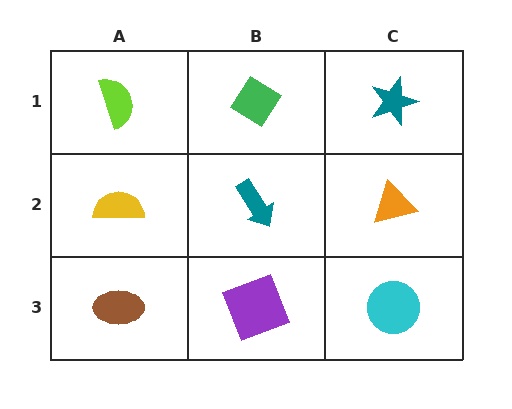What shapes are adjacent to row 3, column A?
A yellow semicircle (row 2, column A), a purple square (row 3, column B).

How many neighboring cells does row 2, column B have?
4.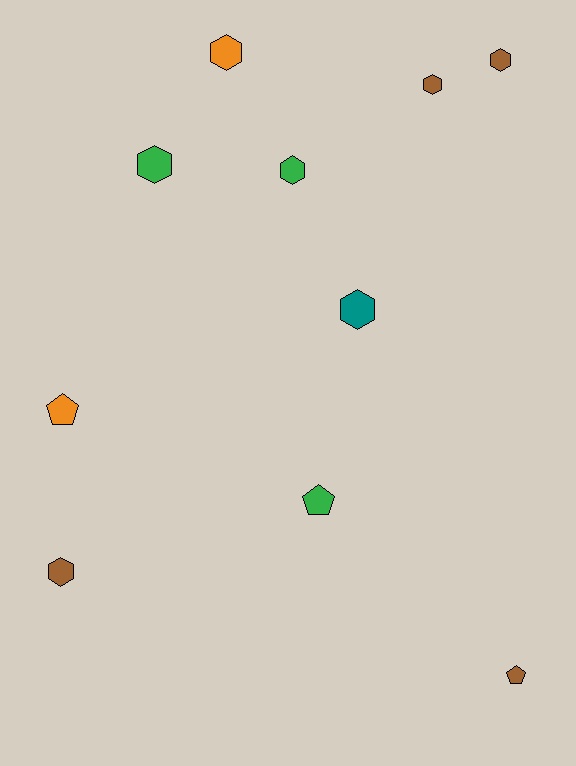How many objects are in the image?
There are 10 objects.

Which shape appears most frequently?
Hexagon, with 7 objects.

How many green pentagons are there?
There is 1 green pentagon.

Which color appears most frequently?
Brown, with 4 objects.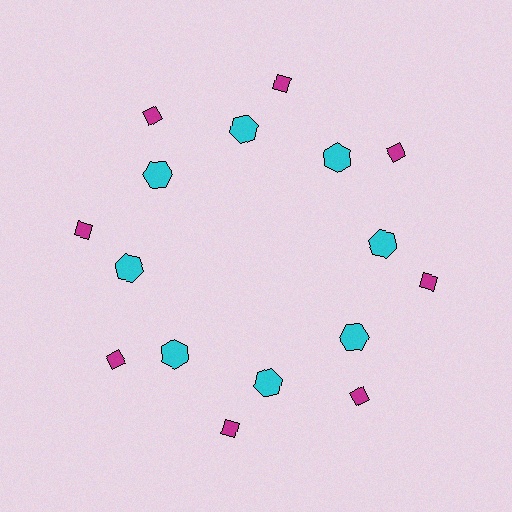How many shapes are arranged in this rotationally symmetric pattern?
There are 16 shapes, arranged in 8 groups of 2.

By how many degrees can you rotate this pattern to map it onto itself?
The pattern maps onto itself every 45 degrees of rotation.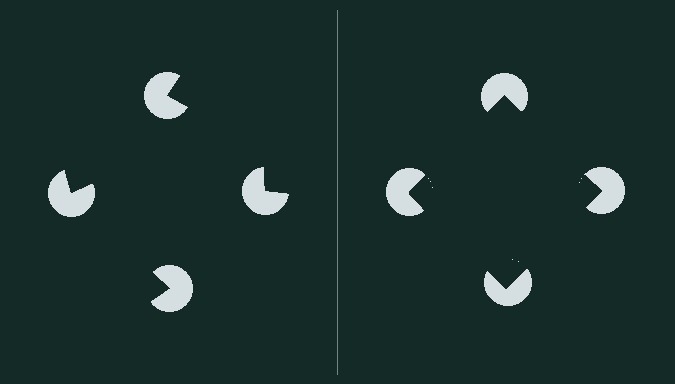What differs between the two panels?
The pac-man discs are positioned identically on both sides; only the wedge orientations differ. On the right they align to a square; on the left they are misaligned.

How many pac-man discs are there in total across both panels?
8 — 4 on each side.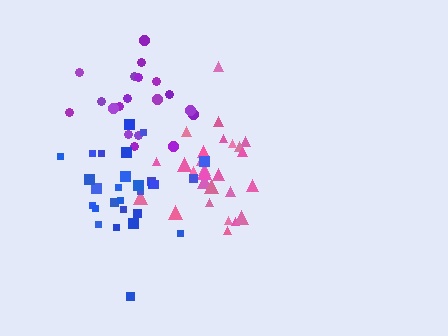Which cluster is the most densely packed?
Pink.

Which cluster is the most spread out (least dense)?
Purple.